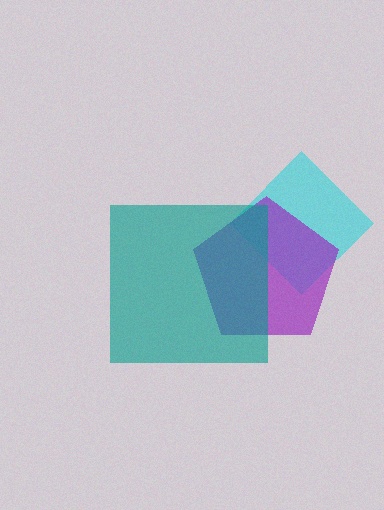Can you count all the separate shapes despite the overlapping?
Yes, there are 3 separate shapes.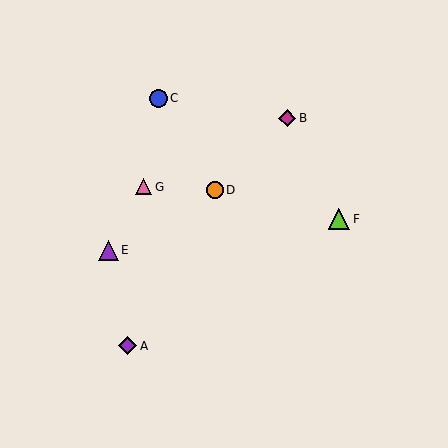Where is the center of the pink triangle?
The center of the pink triangle is at (144, 187).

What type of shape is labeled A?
Shape A is a purple diamond.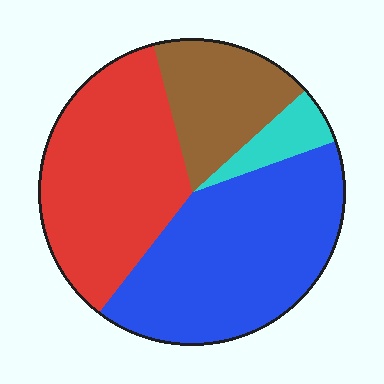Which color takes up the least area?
Cyan, at roughly 5%.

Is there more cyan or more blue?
Blue.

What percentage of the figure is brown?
Brown takes up about one sixth (1/6) of the figure.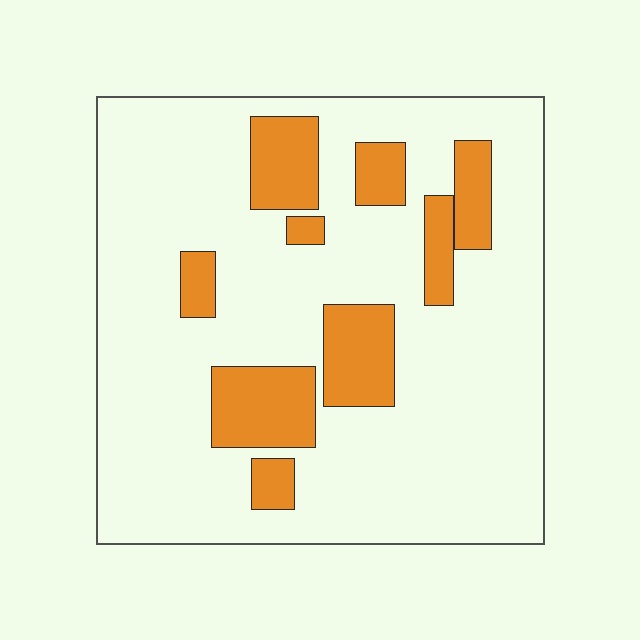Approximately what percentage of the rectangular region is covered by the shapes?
Approximately 20%.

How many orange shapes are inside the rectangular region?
9.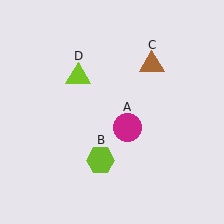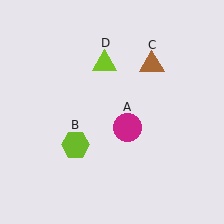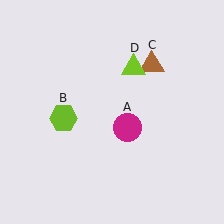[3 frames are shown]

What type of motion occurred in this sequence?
The lime hexagon (object B), lime triangle (object D) rotated clockwise around the center of the scene.